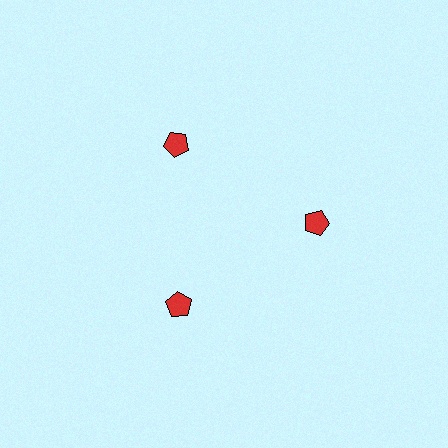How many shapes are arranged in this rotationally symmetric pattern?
There are 3 shapes, arranged in 3 groups of 1.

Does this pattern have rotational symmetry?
Yes, this pattern has 3-fold rotational symmetry. It looks the same after rotating 120 degrees around the center.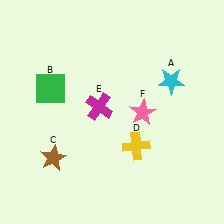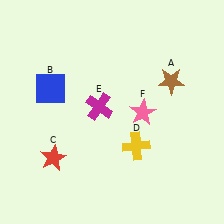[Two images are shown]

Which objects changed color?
A changed from cyan to brown. B changed from green to blue. C changed from brown to red.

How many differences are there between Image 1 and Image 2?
There are 3 differences between the two images.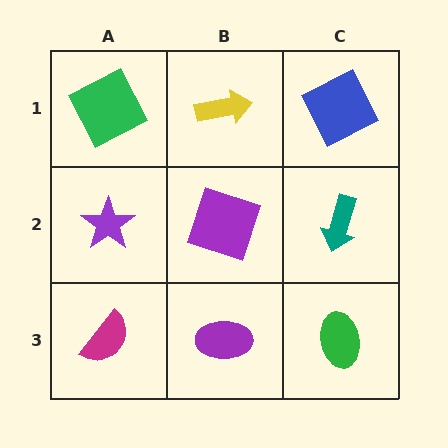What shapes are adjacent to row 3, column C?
A teal arrow (row 2, column C), a purple ellipse (row 3, column B).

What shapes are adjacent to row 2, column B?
A yellow arrow (row 1, column B), a purple ellipse (row 3, column B), a purple star (row 2, column A), a teal arrow (row 2, column C).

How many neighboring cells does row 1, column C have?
2.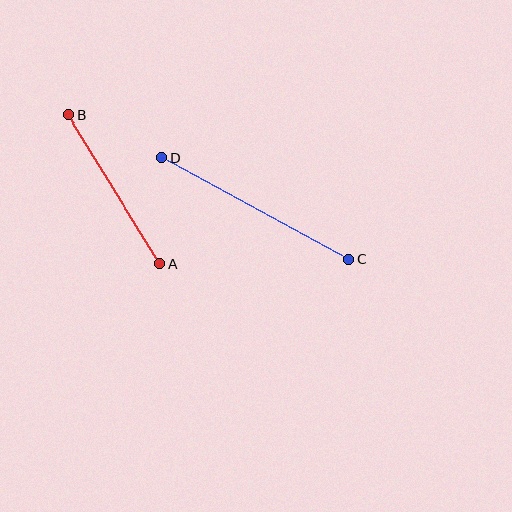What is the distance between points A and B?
The distance is approximately 174 pixels.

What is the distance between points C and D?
The distance is approximately 213 pixels.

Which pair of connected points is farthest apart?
Points C and D are farthest apart.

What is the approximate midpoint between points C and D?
The midpoint is at approximately (255, 208) pixels.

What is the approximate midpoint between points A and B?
The midpoint is at approximately (114, 189) pixels.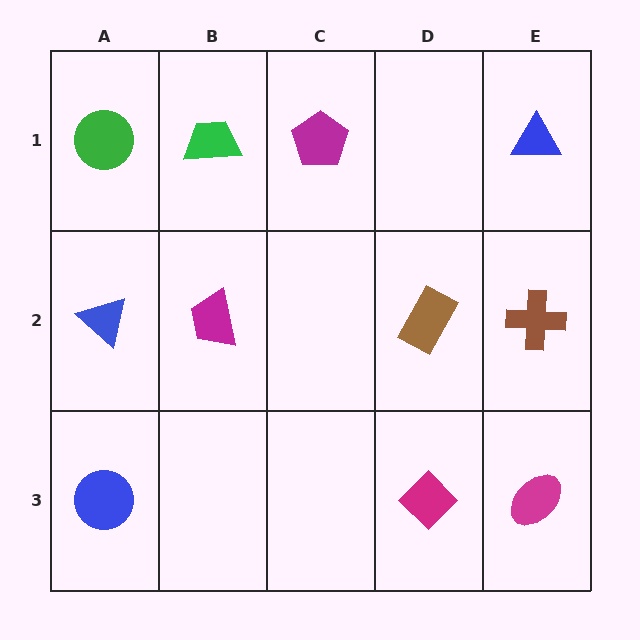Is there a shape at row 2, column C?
No, that cell is empty.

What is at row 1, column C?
A magenta pentagon.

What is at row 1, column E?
A blue triangle.